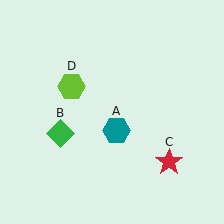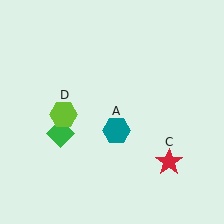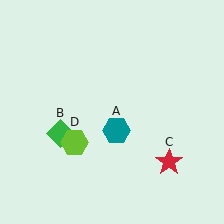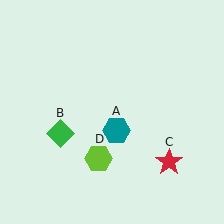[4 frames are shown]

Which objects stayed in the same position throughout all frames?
Teal hexagon (object A) and green diamond (object B) and red star (object C) remained stationary.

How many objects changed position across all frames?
1 object changed position: lime hexagon (object D).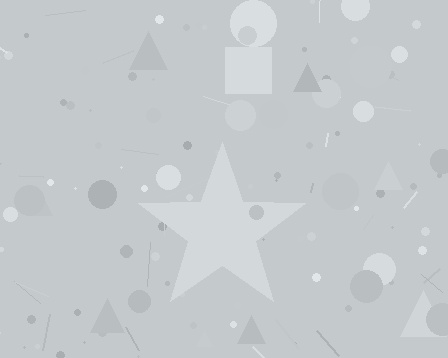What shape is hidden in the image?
A star is hidden in the image.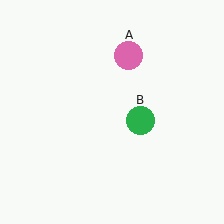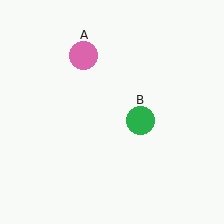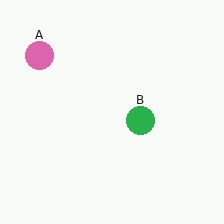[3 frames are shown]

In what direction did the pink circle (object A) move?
The pink circle (object A) moved left.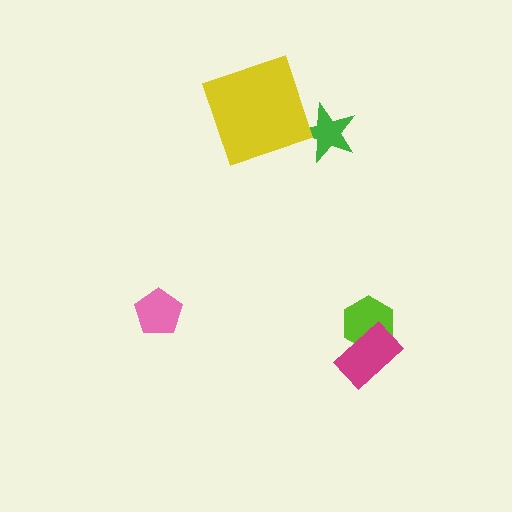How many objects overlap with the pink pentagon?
0 objects overlap with the pink pentagon.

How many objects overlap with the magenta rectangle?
1 object overlaps with the magenta rectangle.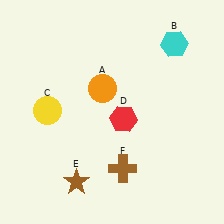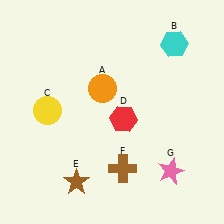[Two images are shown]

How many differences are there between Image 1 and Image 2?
There is 1 difference between the two images.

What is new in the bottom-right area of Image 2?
A pink star (G) was added in the bottom-right area of Image 2.